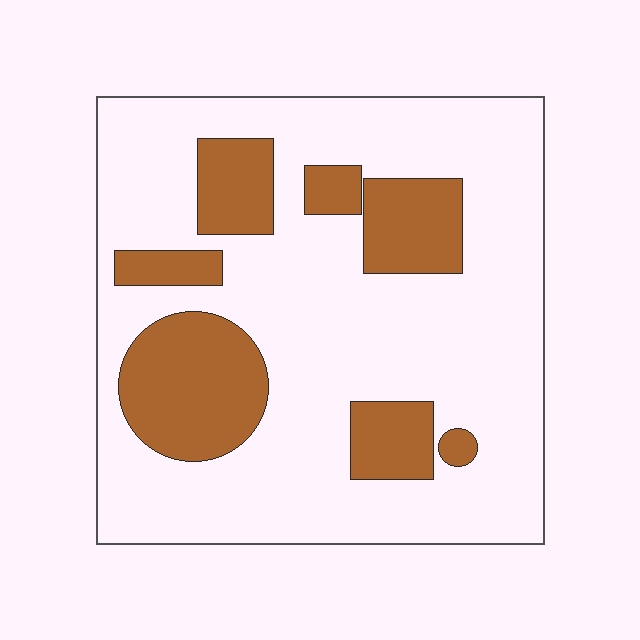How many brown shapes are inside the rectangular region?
7.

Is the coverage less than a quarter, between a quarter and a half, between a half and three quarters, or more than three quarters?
Less than a quarter.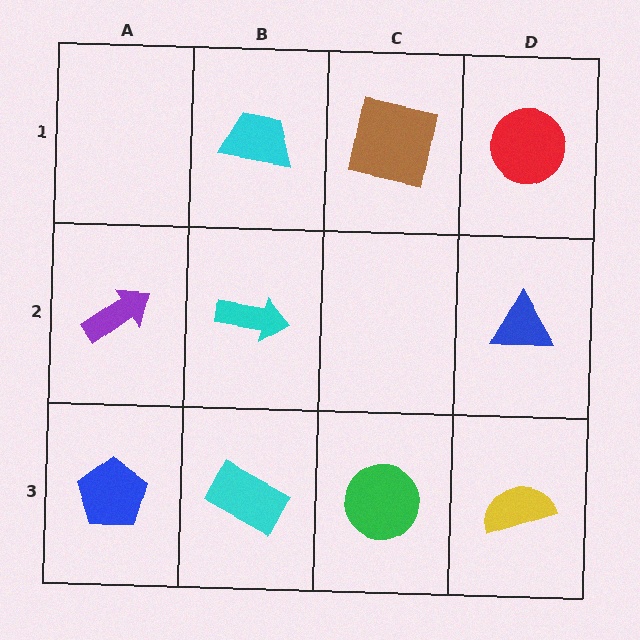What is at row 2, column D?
A blue triangle.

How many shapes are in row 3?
4 shapes.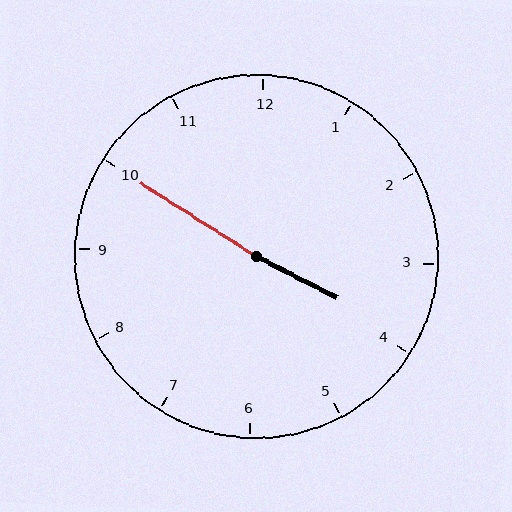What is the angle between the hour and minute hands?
Approximately 175 degrees.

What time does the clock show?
3:50.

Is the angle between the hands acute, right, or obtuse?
It is obtuse.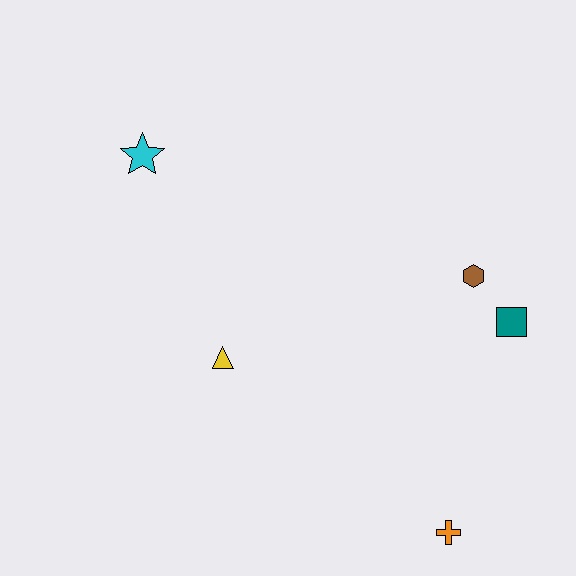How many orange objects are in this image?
There is 1 orange object.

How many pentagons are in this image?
There are no pentagons.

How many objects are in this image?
There are 5 objects.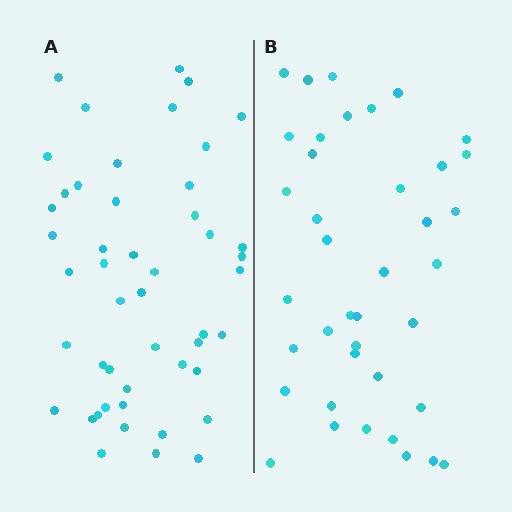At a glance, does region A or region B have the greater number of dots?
Region A (the left region) has more dots.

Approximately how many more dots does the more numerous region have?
Region A has roughly 8 or so more dots than region B.